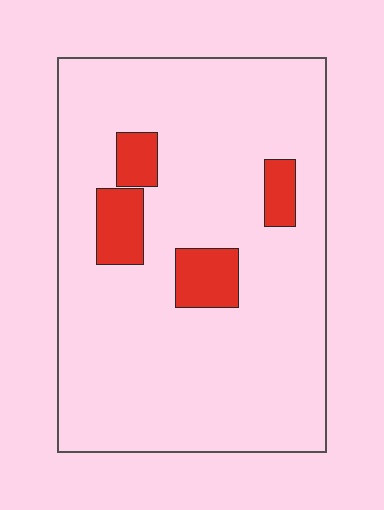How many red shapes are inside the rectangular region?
4.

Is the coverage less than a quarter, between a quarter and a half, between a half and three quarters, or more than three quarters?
Less than a quarter.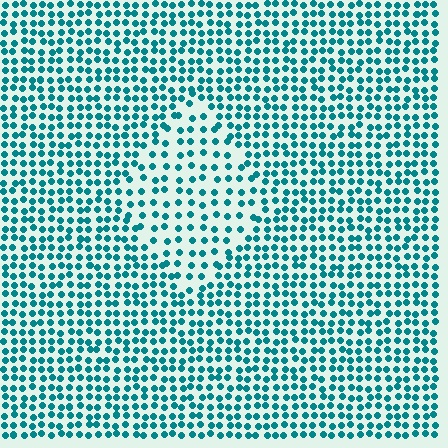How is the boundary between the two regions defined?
The boundary is defined by a change in element density (approximately 1.7x ratio). All elements are the same color, size, and shape.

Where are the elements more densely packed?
The elements are more densely packed outside the diamond boundary.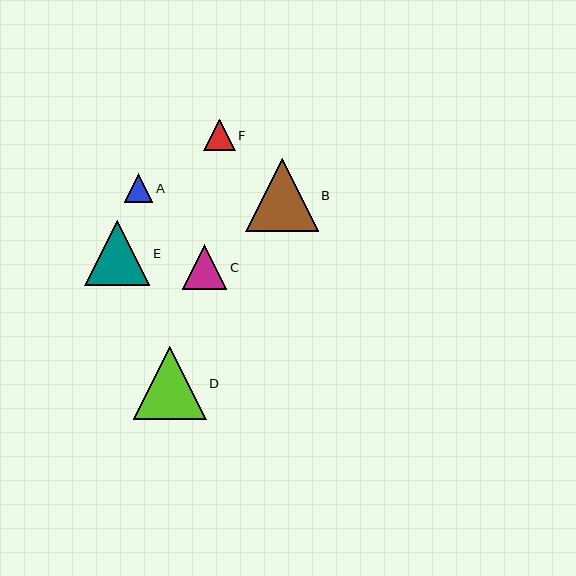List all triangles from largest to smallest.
From largest to smallest: D, B, E, C, F, A.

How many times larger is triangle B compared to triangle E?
Triangle B is approximately 1.1 times the size of triangle E.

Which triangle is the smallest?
Triangle A is the smallest with a size of approximately 28 pixels.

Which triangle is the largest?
Triangle D is the largest with a size of approximately 73 pixels.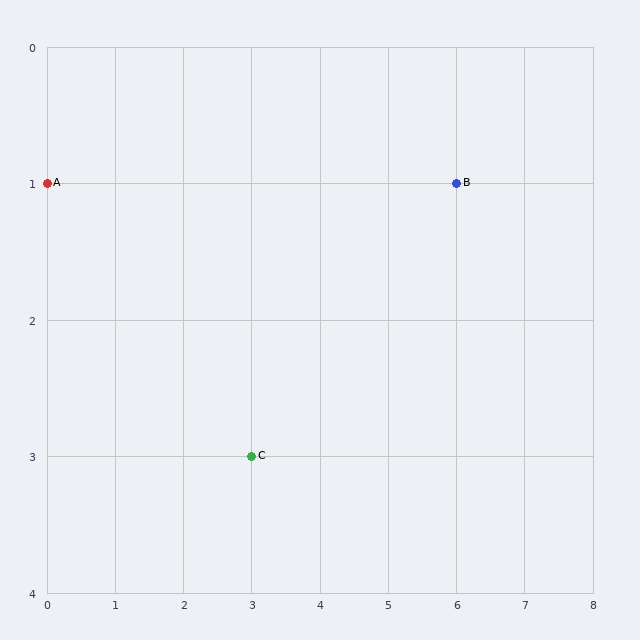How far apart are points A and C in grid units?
Points A and C are 3 columns and 2 rows apart (about 3.6 grid units diagonally).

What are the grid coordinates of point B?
Point B is at grid coordinates (6, 1).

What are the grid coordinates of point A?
Point A is at grid coordinates (0, 1).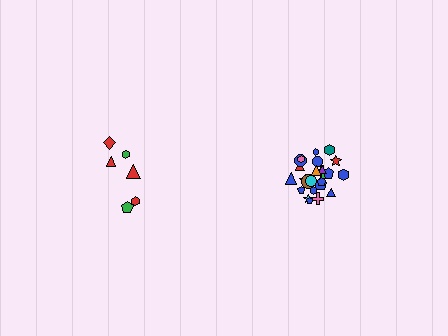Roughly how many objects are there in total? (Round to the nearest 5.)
Roughly 30 objects in total.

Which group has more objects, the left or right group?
The right group.